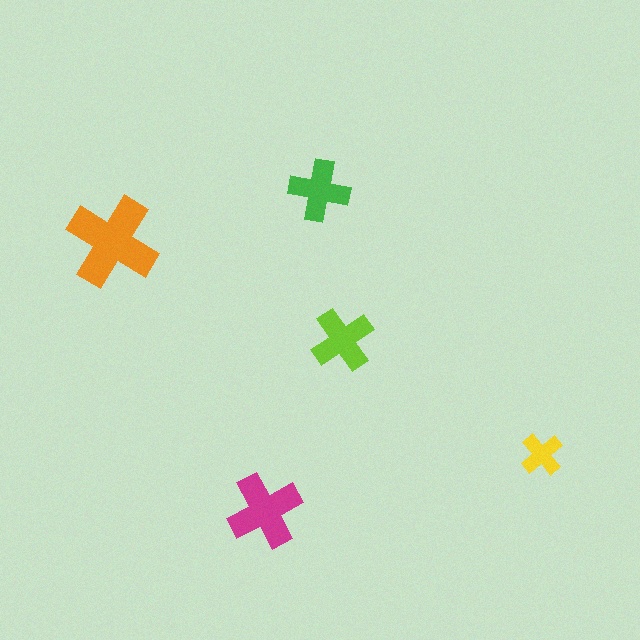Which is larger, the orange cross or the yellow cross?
The orange one.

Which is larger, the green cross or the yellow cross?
The green one.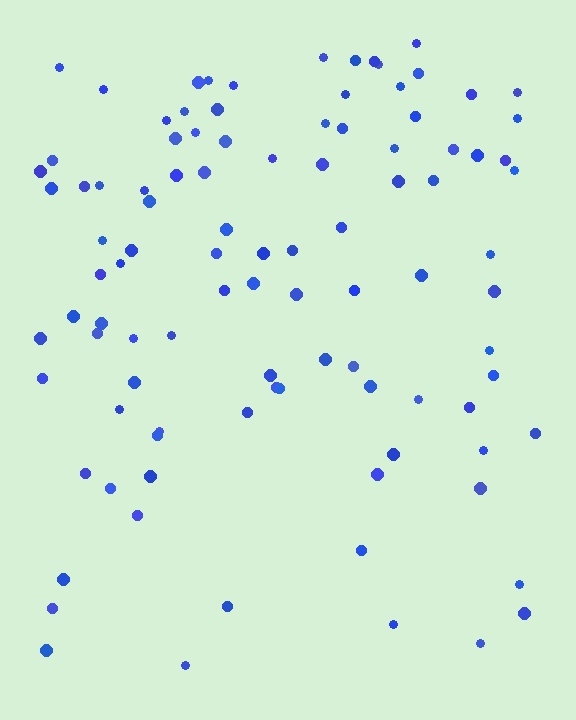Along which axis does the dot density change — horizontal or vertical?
Vertical.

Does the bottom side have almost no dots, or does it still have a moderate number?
Still a moderate number, just noticeably fewer than the top.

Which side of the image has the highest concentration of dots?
The top.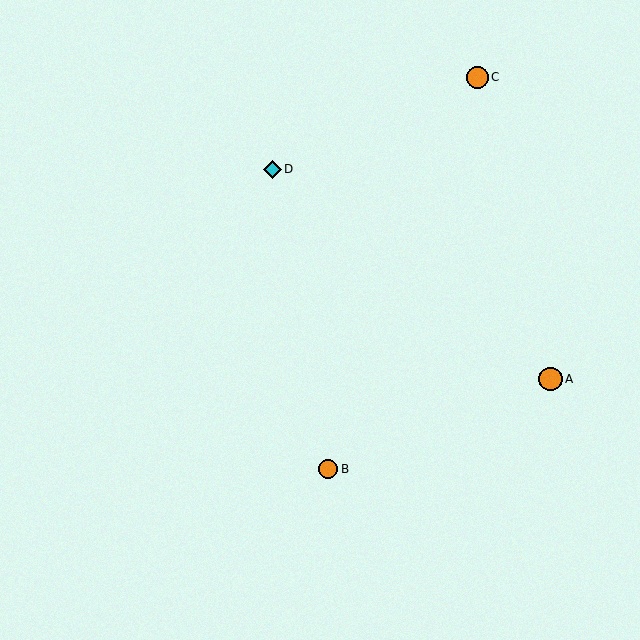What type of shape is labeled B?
Shape B is an orange circle.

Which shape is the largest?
The orange circle (labeled A) is the largest.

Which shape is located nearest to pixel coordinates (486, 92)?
The orange circle (labeled C) at (478, 77) is nearest to that location.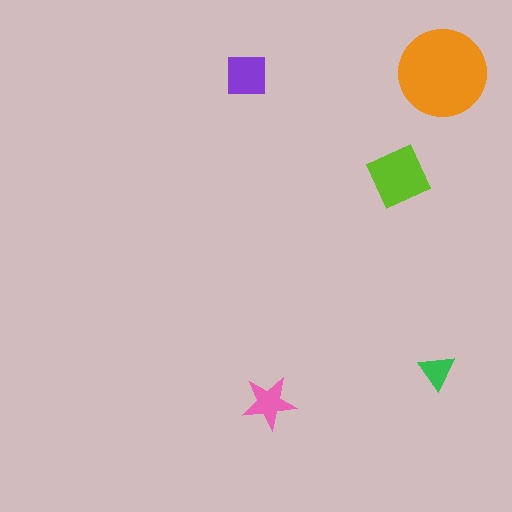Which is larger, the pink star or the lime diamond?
The lime diamond.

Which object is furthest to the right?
The orange circle is rightmost.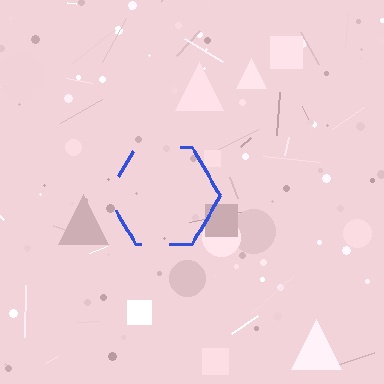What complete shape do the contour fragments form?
The contour fragments form a hexagon.